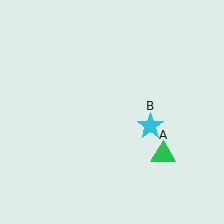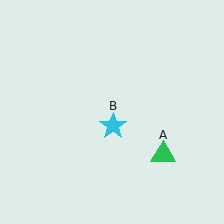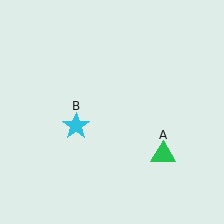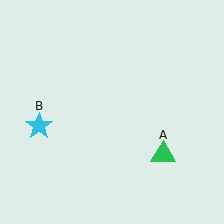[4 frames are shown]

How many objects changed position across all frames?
1 object changed position: cyan star (object B).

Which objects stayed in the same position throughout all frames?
Green triangle (object A) remained stationary.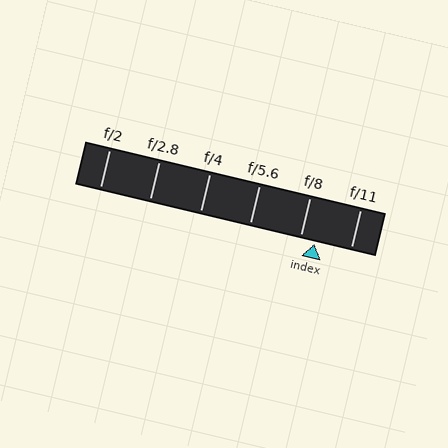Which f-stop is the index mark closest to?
The index mark is closest to f/8.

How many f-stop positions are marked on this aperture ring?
There are 6 f-stop positions marked.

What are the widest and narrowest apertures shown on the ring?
The widest aperture shown is f/2 and the narrowest is f/11.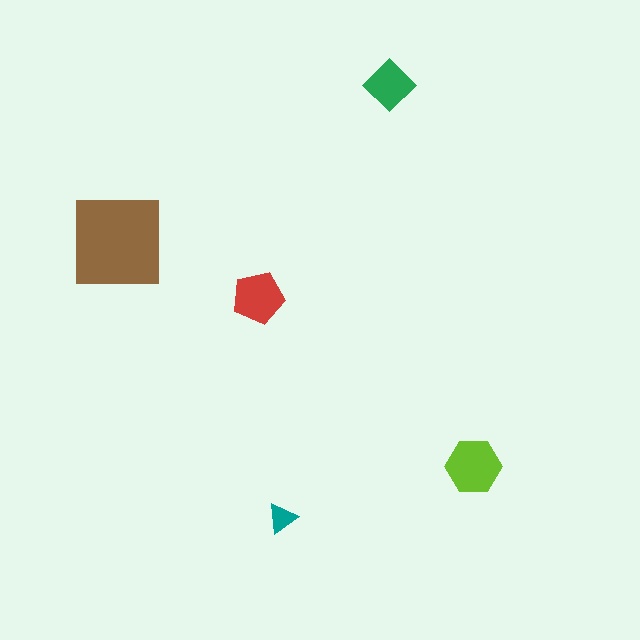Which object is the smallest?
The teal triangle.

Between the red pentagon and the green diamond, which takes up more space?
The red pentagon.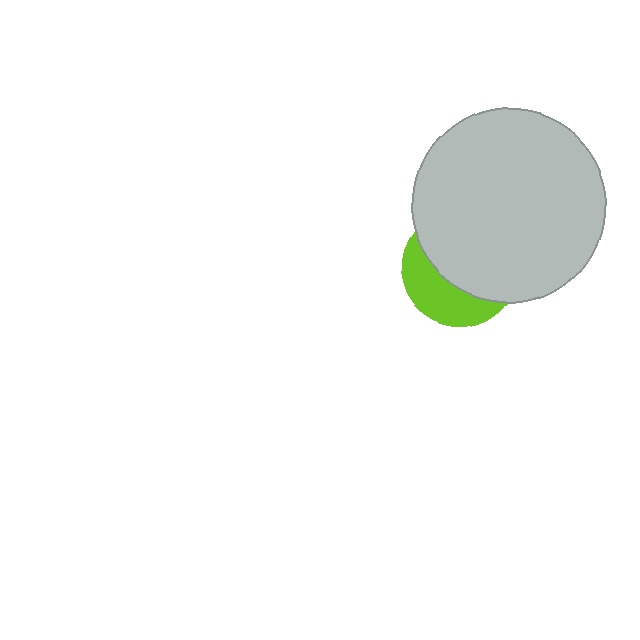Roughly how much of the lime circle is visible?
A small part of it is visible (roughly 37%).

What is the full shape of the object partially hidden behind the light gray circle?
The partially hidden object is a lime circle.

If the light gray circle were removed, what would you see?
You would see the complete lime circle.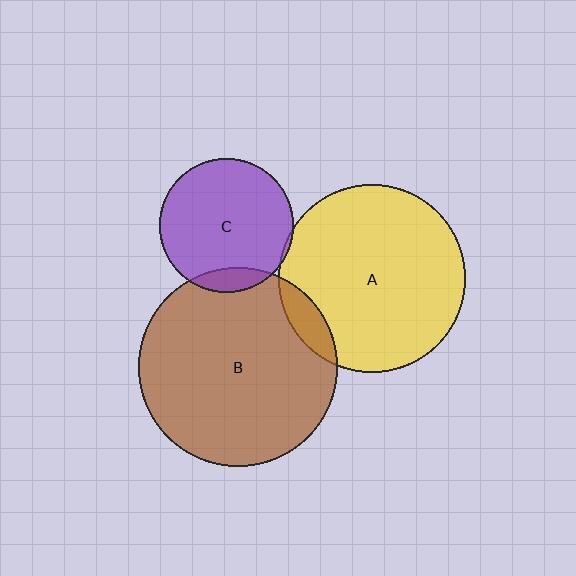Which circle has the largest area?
Circle B (brown).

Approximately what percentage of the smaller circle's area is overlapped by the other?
Approximately 10%.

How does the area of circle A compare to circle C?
Approximately 1.9 times.